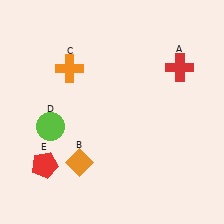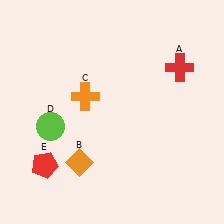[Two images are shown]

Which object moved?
The orange cross (C) moved down.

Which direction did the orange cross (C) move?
The orange cross (C) moved down.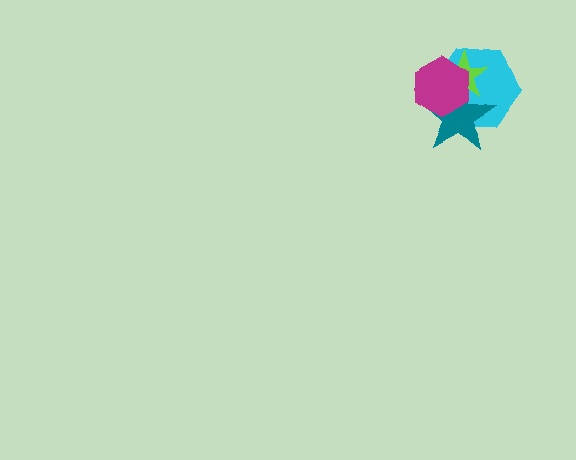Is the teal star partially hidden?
Yes, it is partially covered by another shape.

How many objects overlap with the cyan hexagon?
3 objects overlap with the cyan hexagon.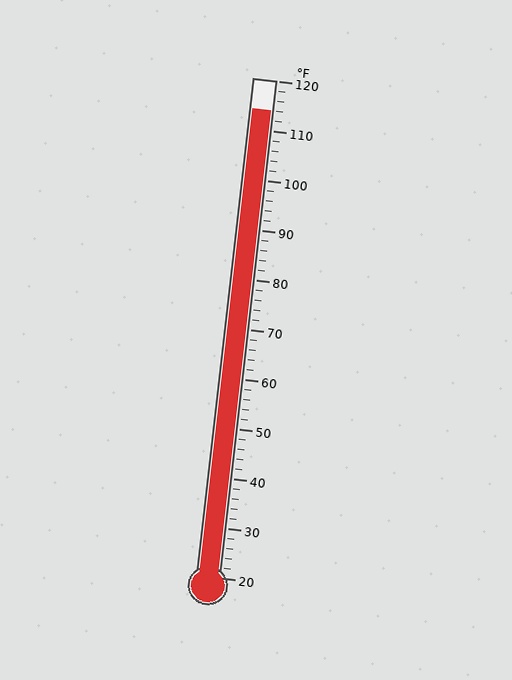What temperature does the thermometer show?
The thermometer shows approximately 114°F.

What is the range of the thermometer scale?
The thermometer scale ranges from 20°F to 120°F.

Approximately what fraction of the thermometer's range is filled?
The thermometer is filled to approximately 95% of its range.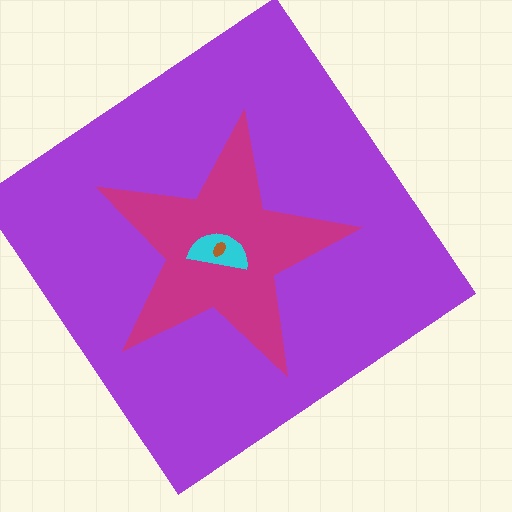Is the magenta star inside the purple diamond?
Yes.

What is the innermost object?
The brown ellipse.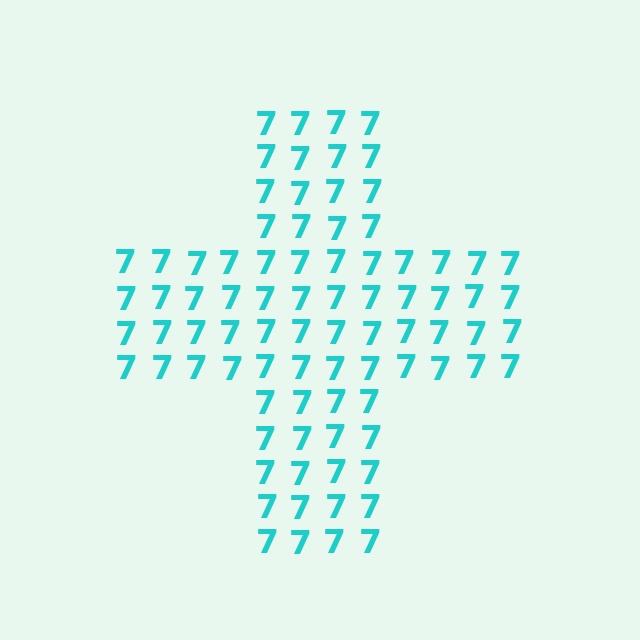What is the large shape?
The large shape is a cross.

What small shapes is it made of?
It is made of small digit 7's.